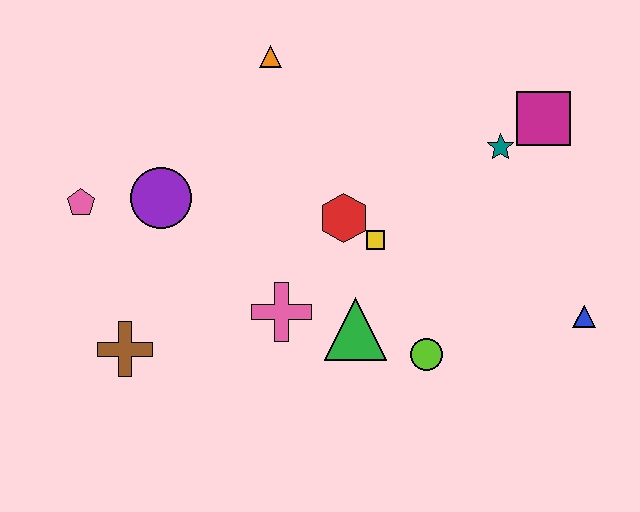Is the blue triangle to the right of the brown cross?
Yes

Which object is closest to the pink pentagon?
The purple circle is closest to the pink pentagon.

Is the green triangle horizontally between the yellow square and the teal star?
No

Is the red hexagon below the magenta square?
Yes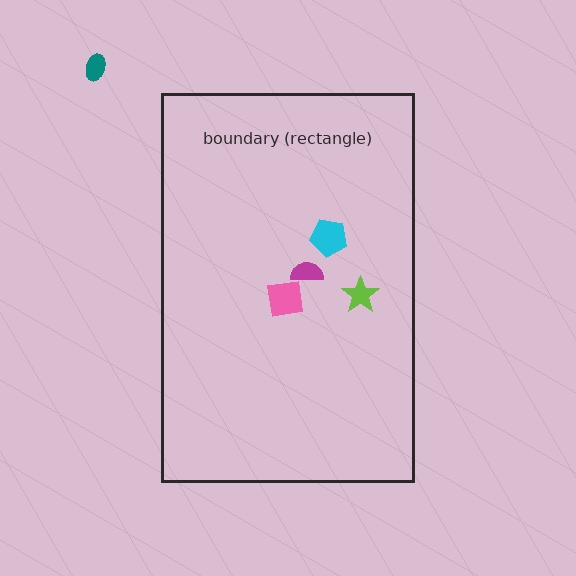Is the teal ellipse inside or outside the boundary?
Outside.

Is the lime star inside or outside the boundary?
Inside.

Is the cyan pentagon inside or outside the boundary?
Inside.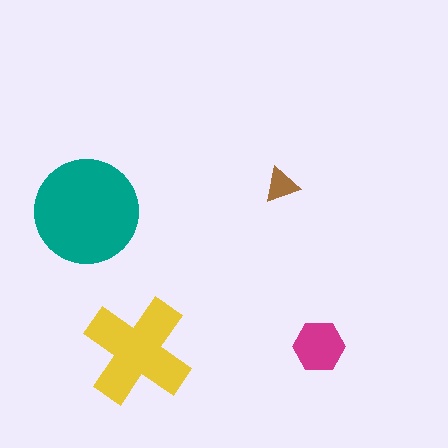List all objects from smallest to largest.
The brown triangle, the magenta hexagon, the yellow cross, the teal circle.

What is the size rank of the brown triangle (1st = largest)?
4th.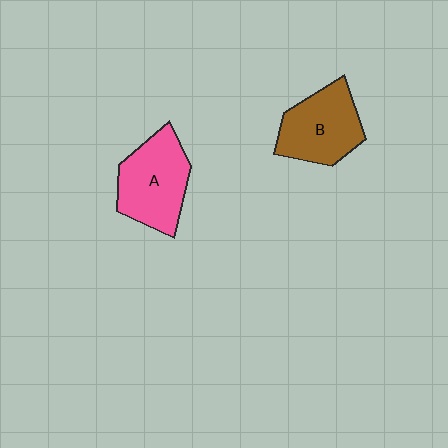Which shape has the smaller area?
Shape B (brown).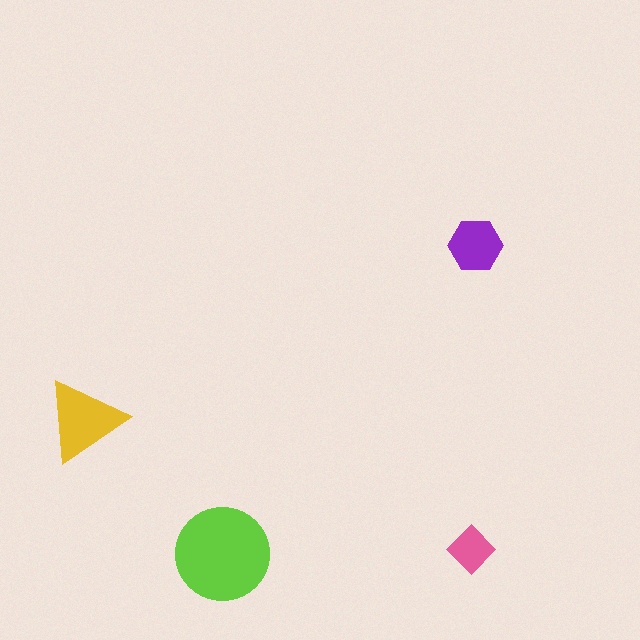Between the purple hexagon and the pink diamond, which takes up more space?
The purple hexagon.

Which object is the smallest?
The pink diamond.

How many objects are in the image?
There are 4 objects in the image.